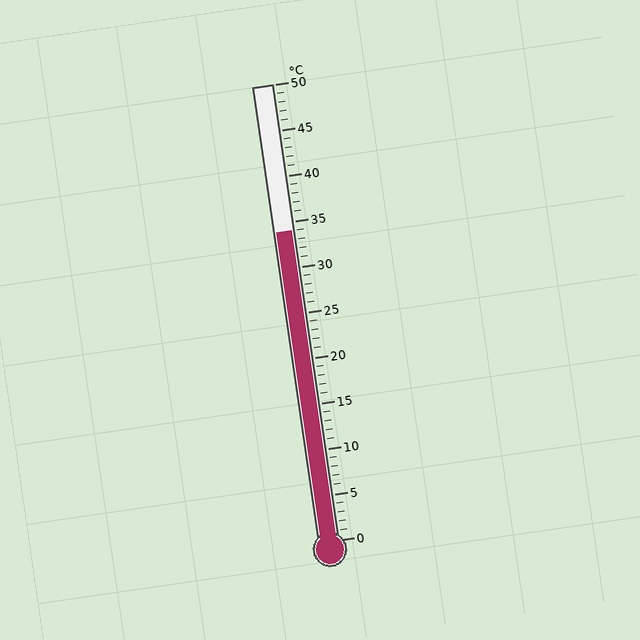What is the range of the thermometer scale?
The thermometer scale ranges from 0°C to 50°C.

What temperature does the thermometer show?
The thermometer shows approximately 34°C.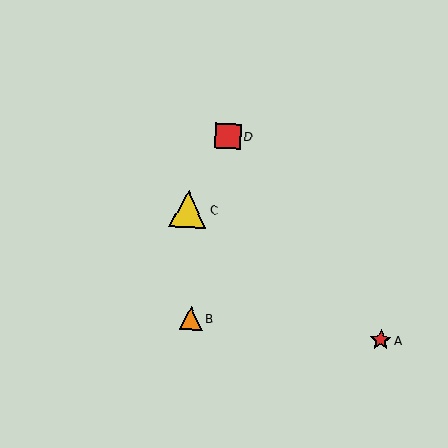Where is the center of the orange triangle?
The center of the orange triangle is at (191, 319).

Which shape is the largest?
The yellow triangle (labeled C) is the largest.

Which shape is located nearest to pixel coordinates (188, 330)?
The orange triangle (labeled B) at (191, 319) is nearest to that location.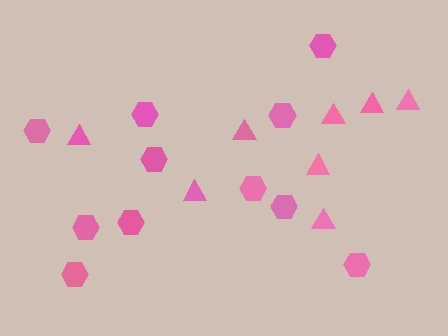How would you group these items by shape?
There are 2 groups: one group of hexagons (11) and one group of triangles (8).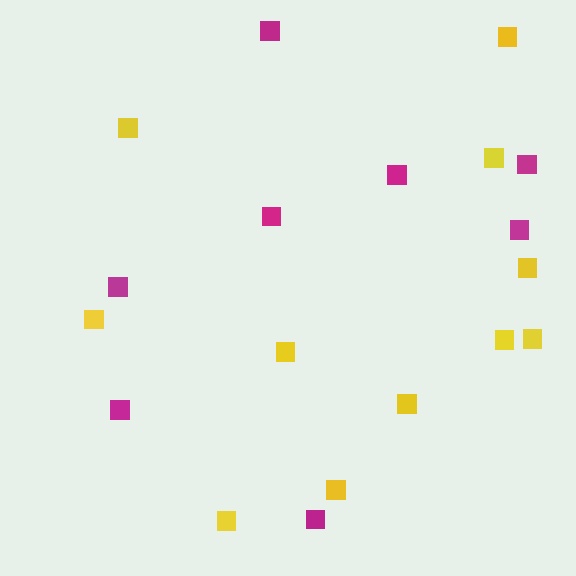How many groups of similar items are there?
There are 2 groups: one group of magenta squares (8) and one group of yellow squares (11).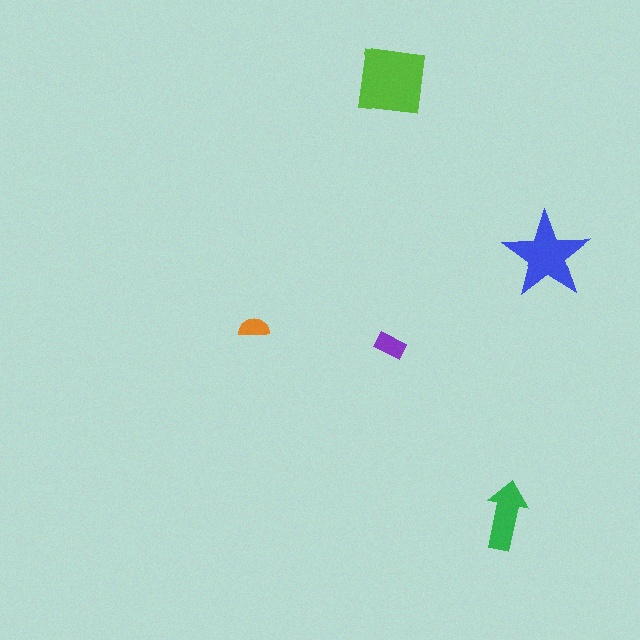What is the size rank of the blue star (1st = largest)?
2nd.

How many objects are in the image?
There are 5 objects in the image.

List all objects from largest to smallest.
The lime square, the blue star, the green arrow, the purple rectangle, the orange semicircle.